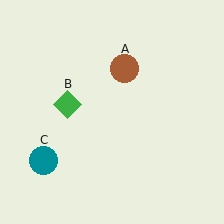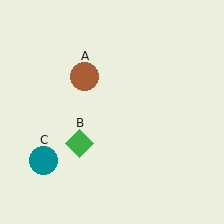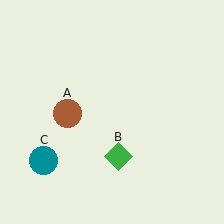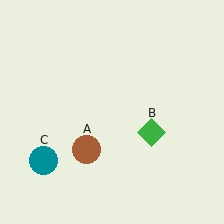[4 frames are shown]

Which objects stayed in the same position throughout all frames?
Teal circle (object C) remained stationary.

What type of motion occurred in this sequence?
The brown circle (object A), green diamond (object B) rotated counterclockwise around the center of the scene.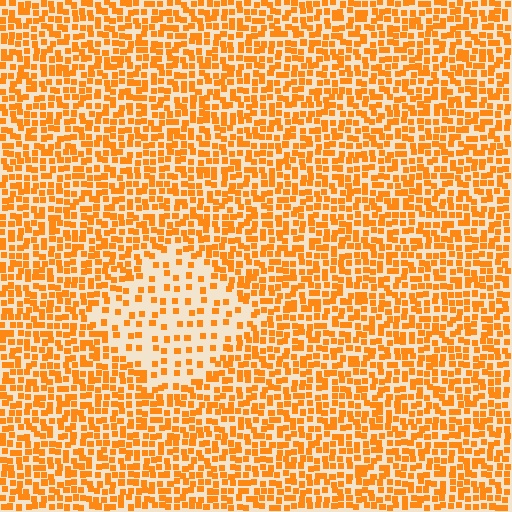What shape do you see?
I see a diamond.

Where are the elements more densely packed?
The elements are more densely packed outside the diamond boundary.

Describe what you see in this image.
The image contains small orange elements arranged at two different densities. A diamond-shaped region is visible where the elements are less densely packed than the surrounding area.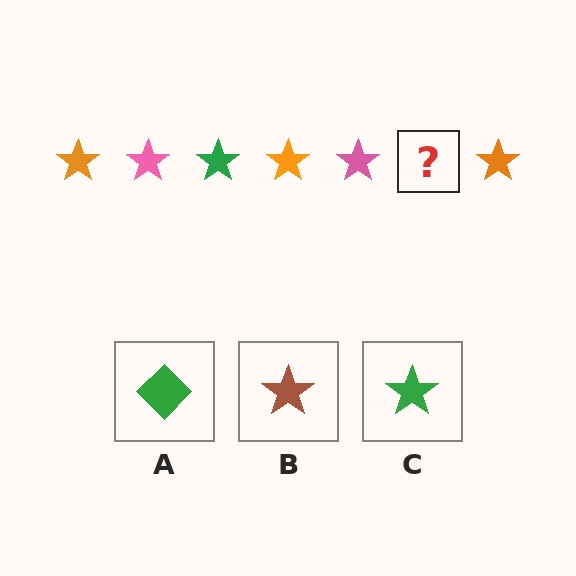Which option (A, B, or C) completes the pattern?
C.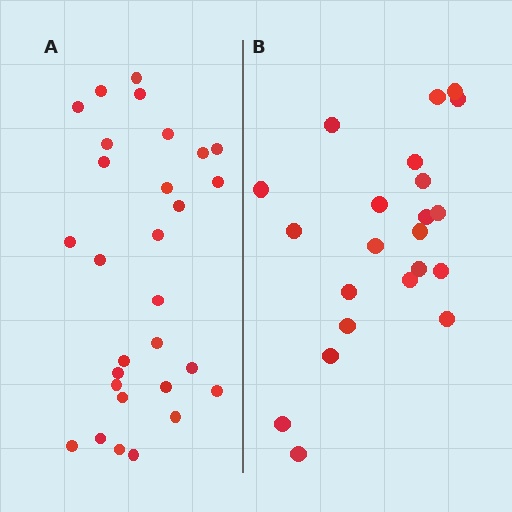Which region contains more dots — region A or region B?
Region A (the left region) has more dots.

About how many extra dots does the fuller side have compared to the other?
Region A has roughly 8 or so more dots than region B.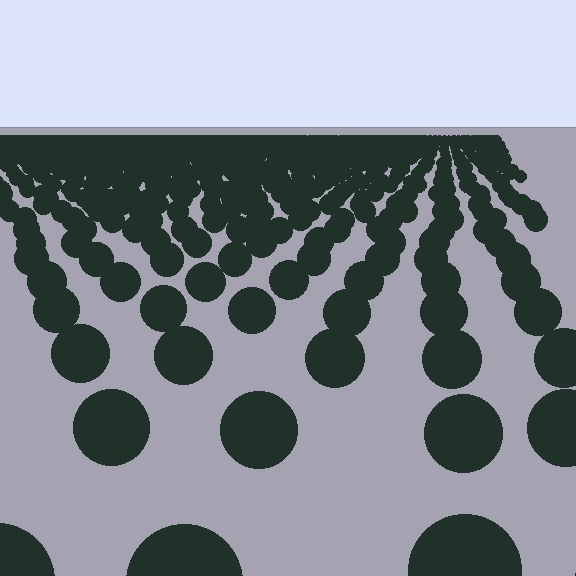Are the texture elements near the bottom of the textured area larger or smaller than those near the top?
Larger. Near the bottom, elements are closer to the viewer and appear at a bigger on-screen size.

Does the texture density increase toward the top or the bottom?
Density increases toward the top.